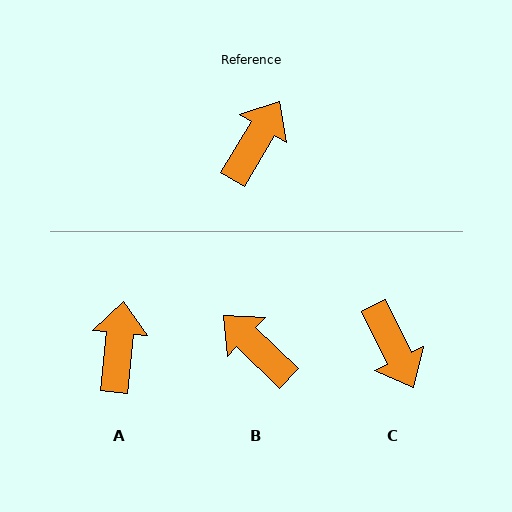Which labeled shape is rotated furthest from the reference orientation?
C, about 123 degrees away.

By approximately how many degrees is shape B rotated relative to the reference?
Approximately 77 degrees counter-clockwise.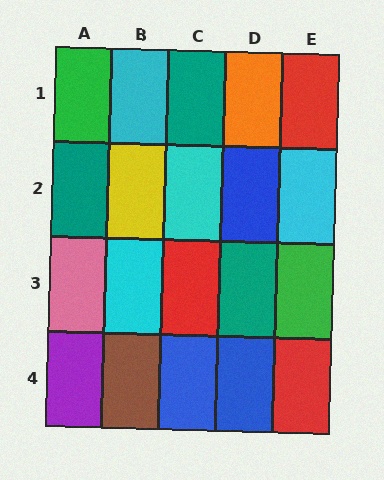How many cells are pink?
1 cell is pink.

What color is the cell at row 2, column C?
Cyan.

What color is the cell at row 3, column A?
Pink.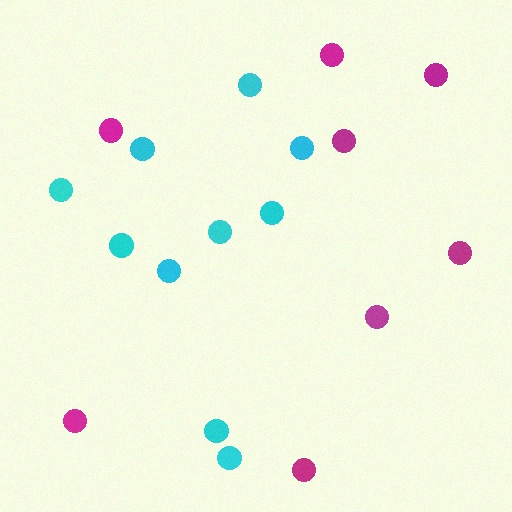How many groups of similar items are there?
There are 2 groups: one group of cyan circles (10) and one group of magenta circles (8).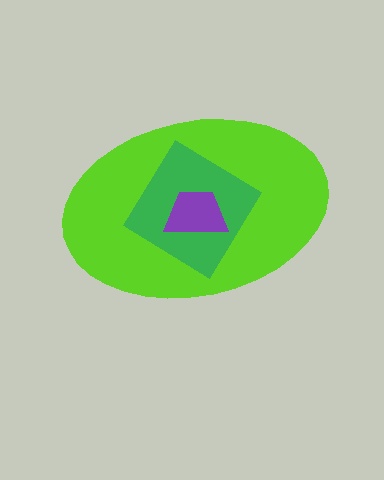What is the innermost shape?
The purple trapezoid.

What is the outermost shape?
The lime ellipse.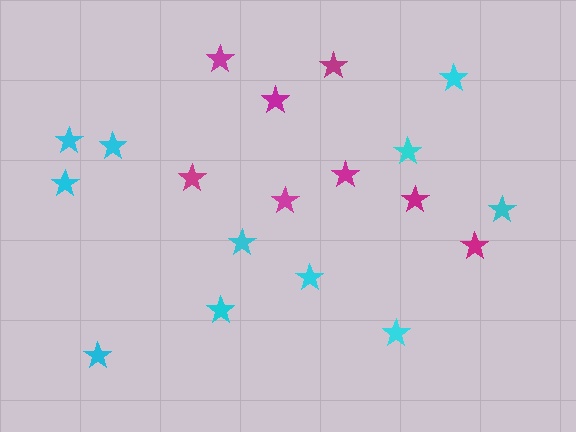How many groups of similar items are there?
There are 2 groups: one group of cyan stars (11) and one group of magenta stars (8).